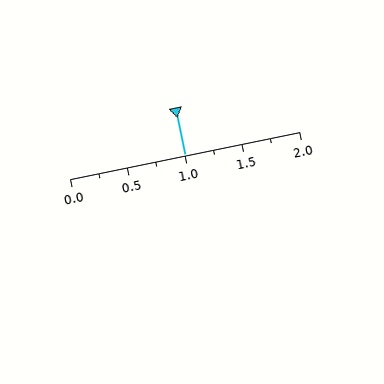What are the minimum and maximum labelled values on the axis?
The axis runs from 0.0 to 2.0.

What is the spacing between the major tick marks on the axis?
The major ticks are spaced 0.5 apart.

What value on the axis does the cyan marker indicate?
The marker indicates approximately 1.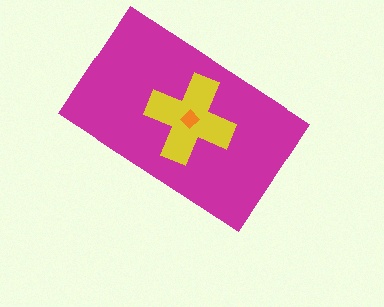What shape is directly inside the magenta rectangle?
The yellow cross.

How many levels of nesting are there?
3.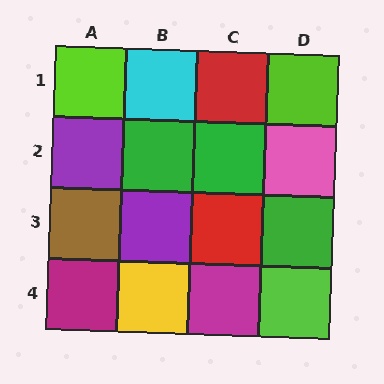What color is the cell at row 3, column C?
Red.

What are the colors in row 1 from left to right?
Lime, cyan, red, lime.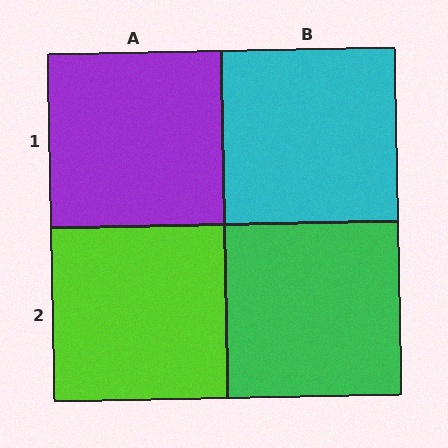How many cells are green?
1 cell is green.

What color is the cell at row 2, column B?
Green.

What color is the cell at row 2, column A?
Lime.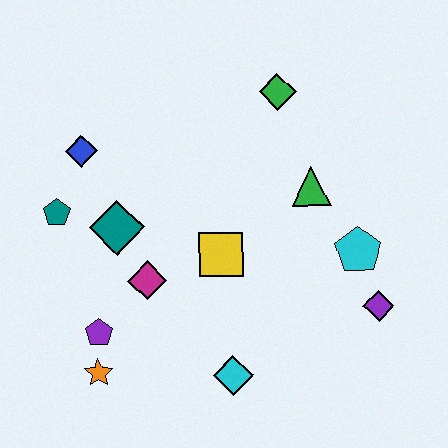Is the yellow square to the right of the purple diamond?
No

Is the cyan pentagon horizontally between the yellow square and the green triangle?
No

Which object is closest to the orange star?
The purple pentagon is closest to the orange star.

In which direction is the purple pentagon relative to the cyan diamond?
The purple pentagon is to the left of the cyan diamond.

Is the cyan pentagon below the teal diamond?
Yes